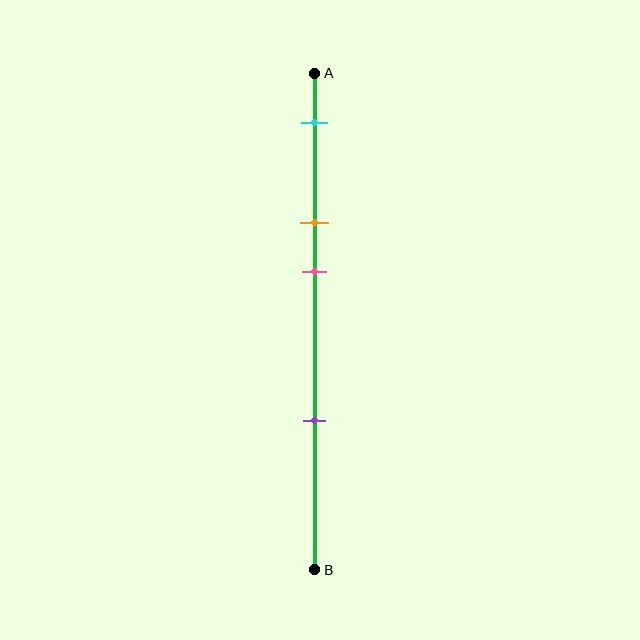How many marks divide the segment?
There are 4 marks dividing the segment.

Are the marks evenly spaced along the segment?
No, the marks are not evenly spaced.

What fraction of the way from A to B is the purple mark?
The purple mark is approximately 70% (0.7) of the way from A to B.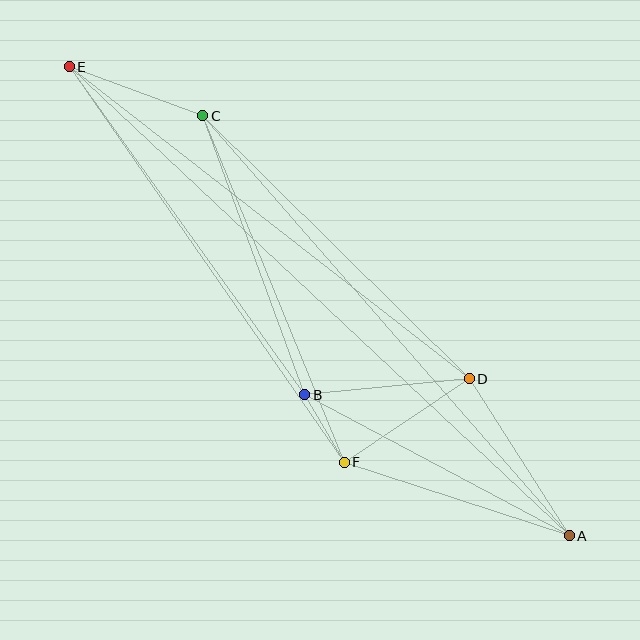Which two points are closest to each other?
Points B and F are closest to each other.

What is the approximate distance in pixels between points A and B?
The distance between A and B is approximately 300 pixels.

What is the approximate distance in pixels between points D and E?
The distance between D and E is approximately 508 pixels.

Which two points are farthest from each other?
Points A and E are farthest from each other.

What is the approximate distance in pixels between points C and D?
The distance between C and D is approximately 374 pixels.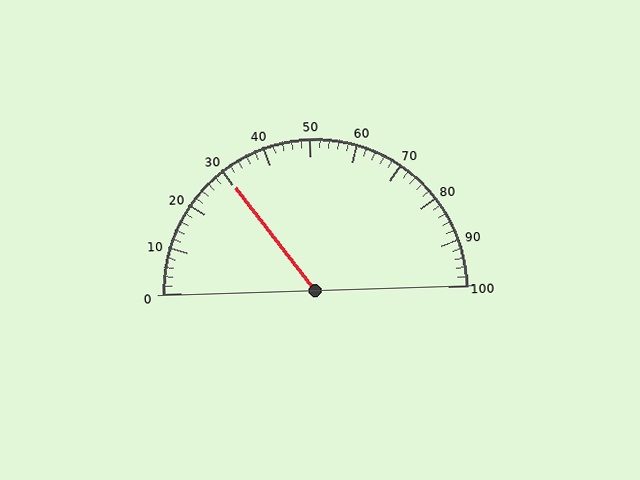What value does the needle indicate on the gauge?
The needle indicates approximately 30.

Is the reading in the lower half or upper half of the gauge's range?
The reading is in the lower half of the range (0 to 100).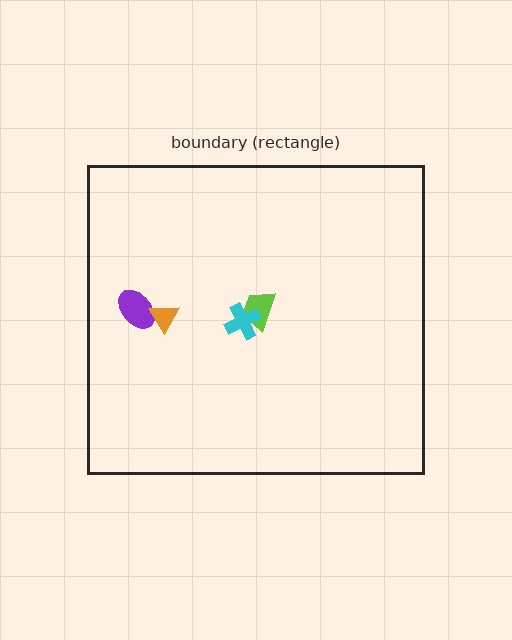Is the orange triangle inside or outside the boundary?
Inside.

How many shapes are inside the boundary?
4 inside, 0 outside.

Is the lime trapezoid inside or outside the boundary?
Inside.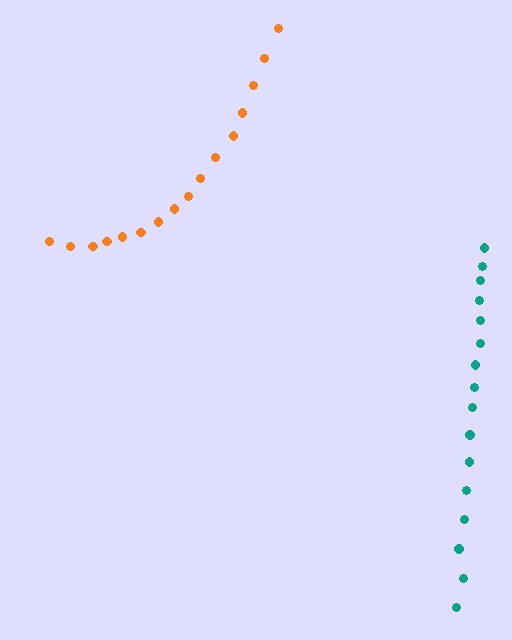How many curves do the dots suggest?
There are 2 distinct paths.